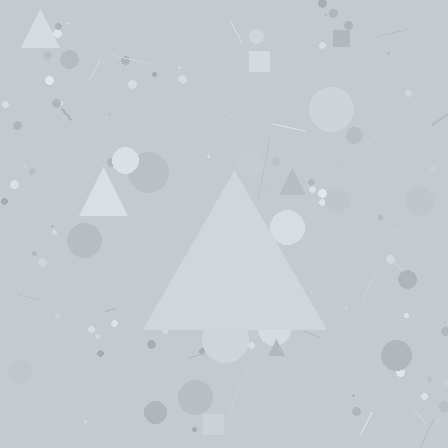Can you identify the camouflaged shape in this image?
The camouflaged shape is a triangle.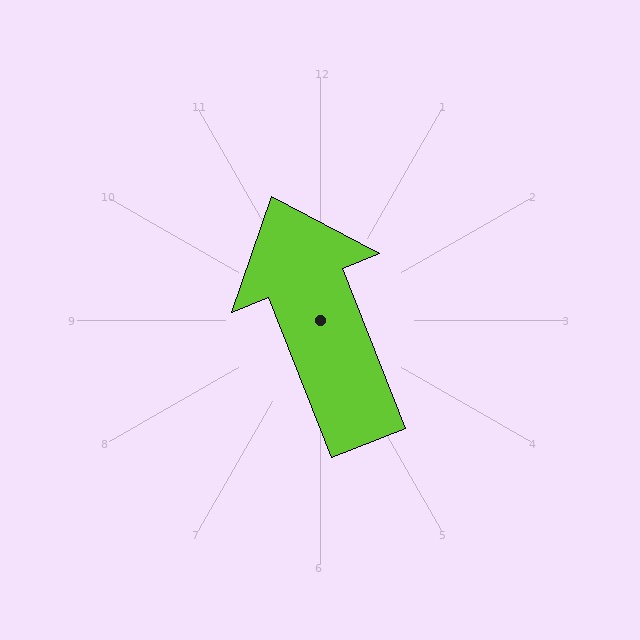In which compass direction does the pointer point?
North.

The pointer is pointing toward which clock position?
Roughly 11 o'clock.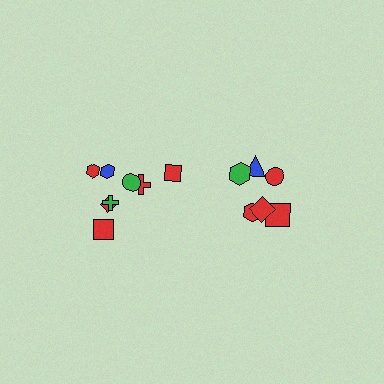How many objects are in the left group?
There are 8 objects.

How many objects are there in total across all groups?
There are 14 objects.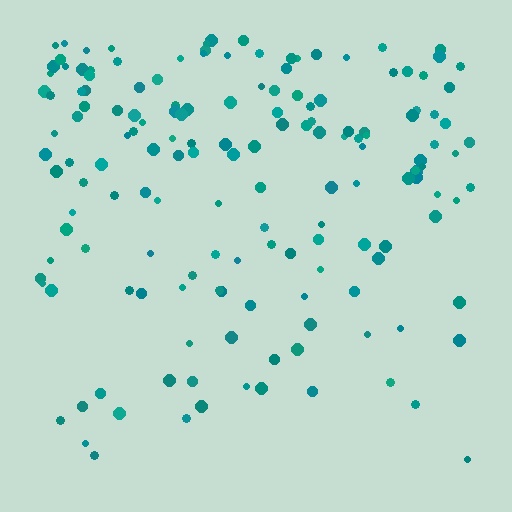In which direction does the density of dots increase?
From bottom to top, with the top side densest.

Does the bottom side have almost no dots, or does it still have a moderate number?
Still a moderate number, just noticeably fewer than the top.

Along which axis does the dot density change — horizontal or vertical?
Vertical.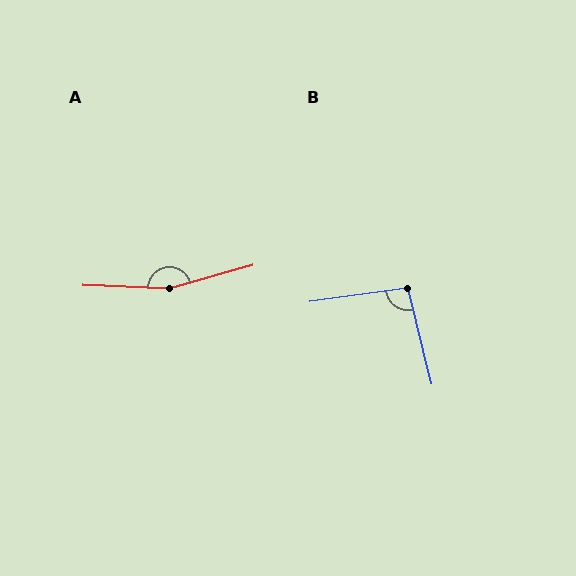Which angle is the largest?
A, at approximately 162 degrees.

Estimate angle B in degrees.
Approximately 96 degrees.